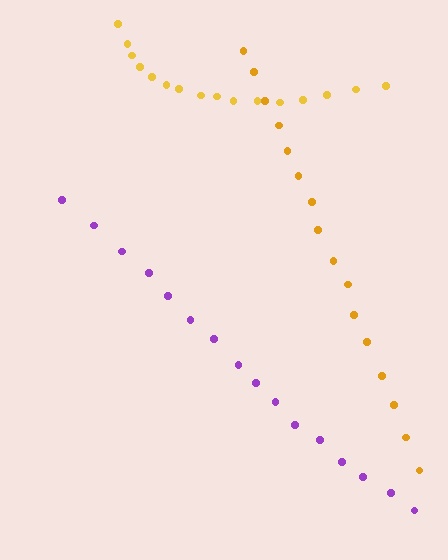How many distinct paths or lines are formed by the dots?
There are 3 distinct paths.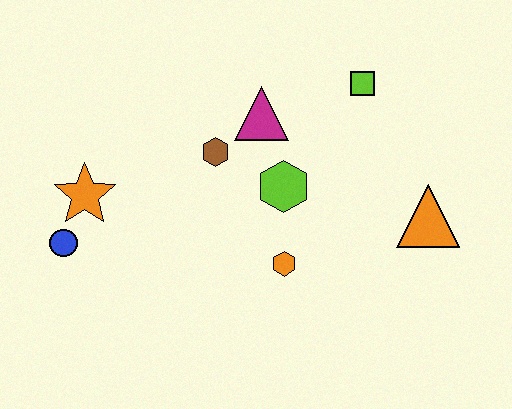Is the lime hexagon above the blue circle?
Yes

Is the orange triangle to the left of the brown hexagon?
No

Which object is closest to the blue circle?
The orange star is closest to the blue circle.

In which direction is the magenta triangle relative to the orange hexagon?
The magenta triangle is above the orange hexagon.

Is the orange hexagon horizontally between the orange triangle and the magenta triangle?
Yes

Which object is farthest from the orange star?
The orange triangle is farthest from the orange star.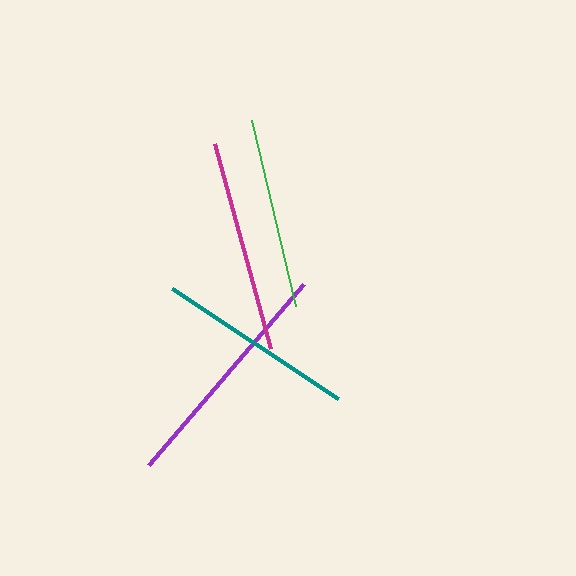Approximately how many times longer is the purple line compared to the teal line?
The purple line is approximately 1.2 times the length of the teal line.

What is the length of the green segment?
The green segment is approximately 191 pixels long.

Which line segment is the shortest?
The green line is the shortest at approximately 191 pixels.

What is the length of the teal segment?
The teal segment is approximately 199 pixels long.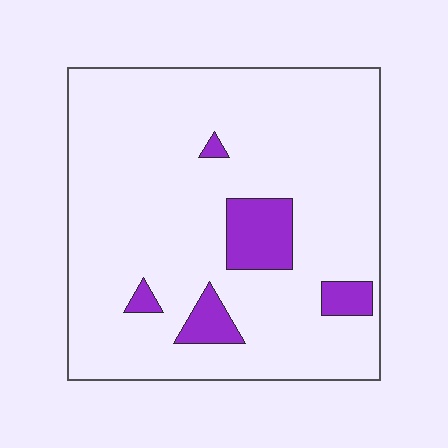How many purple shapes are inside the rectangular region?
5.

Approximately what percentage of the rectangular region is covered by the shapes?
Approximately 10%.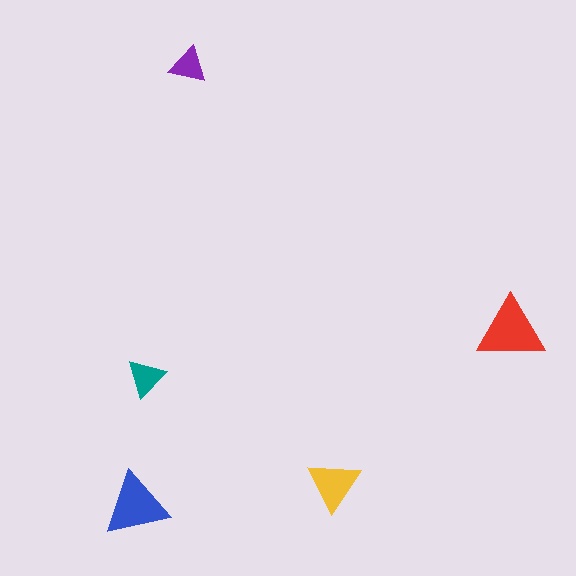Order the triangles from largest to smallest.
the red one, the blue one, the yellow one, the teal one, the purple one.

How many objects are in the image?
There are 5 objects in the image.